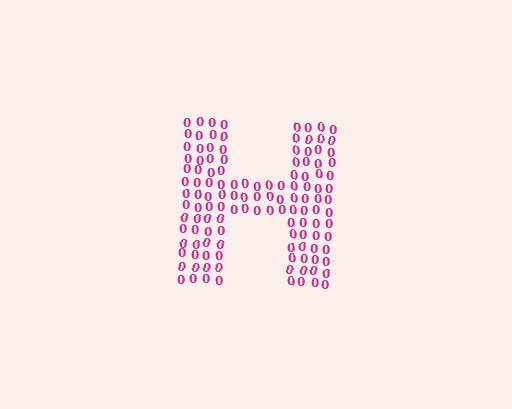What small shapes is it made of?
It is made of small digit 0's.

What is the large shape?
The large shape is the letter H.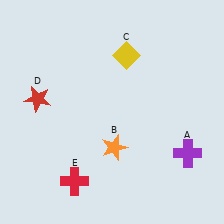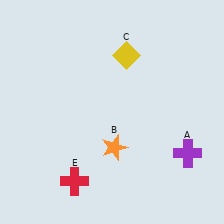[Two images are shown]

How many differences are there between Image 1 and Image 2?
There is 1 difference between the two images.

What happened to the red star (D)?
The red star (D) was removed in Image 2. It was in the top-left area of Image 1.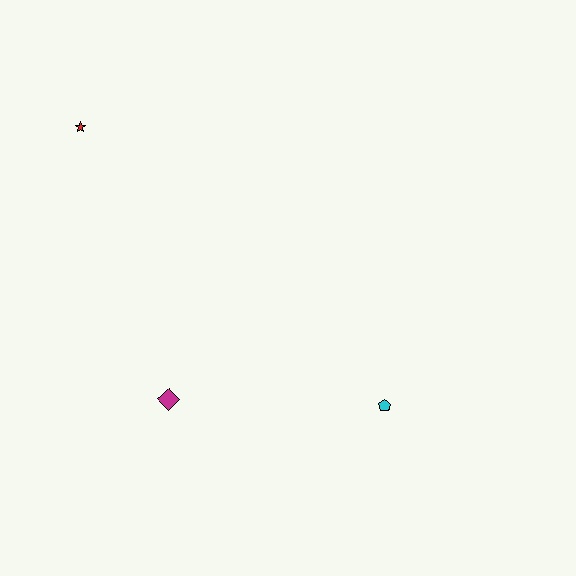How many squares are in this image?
There are no squares.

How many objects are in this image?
There are 3 objects.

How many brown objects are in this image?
There are no brown objects.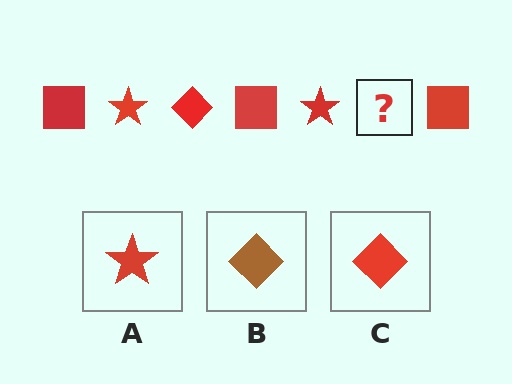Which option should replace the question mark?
Option C.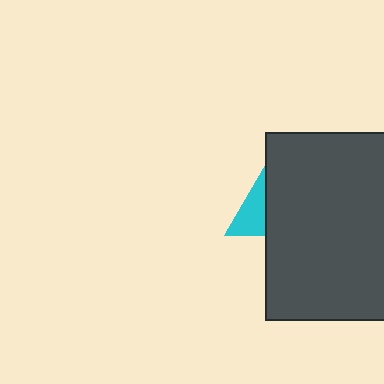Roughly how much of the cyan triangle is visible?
A small part of it is visible (roughly 40%).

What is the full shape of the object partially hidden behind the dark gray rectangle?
The partially hidden object is a cyan triangle.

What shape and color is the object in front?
The object in front is a dark gray rectangle.